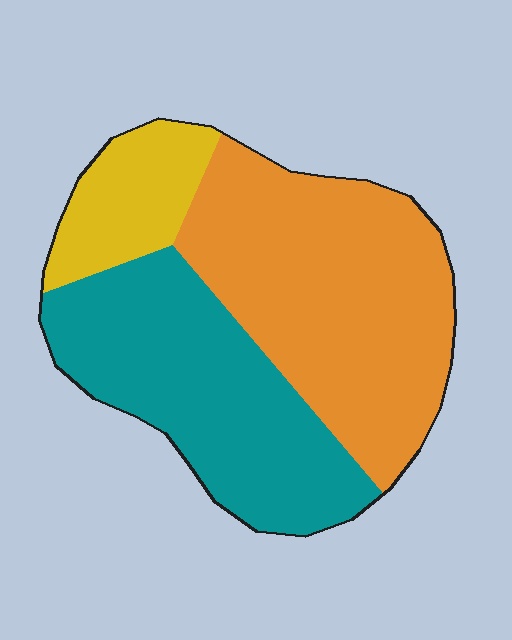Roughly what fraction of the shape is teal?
Teal covers 39% of the shape.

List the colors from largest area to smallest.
From largest to smallest: orange, teal, yellow.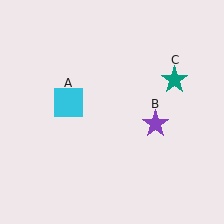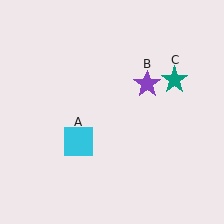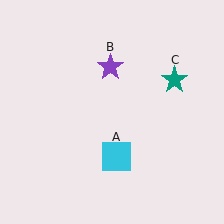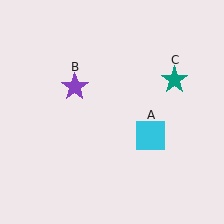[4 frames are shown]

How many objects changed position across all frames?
2 objects changed position: cyan square (object A), purple star (object B).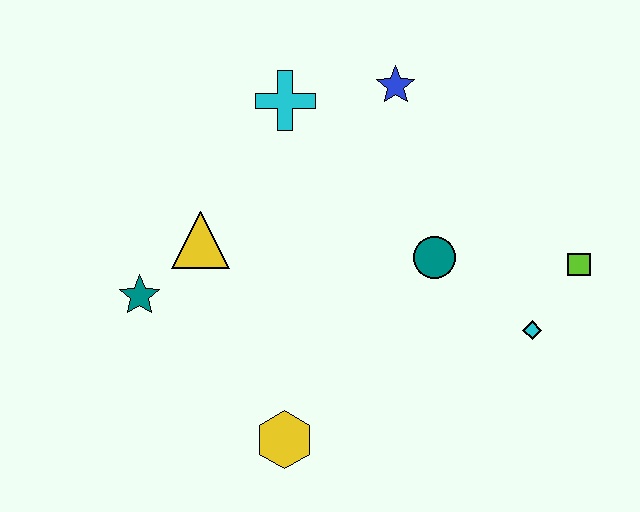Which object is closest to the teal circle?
The cyan diamond is closest to the teal circle.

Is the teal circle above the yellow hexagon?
Yes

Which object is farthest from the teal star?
The lime square is farthest from the teal star.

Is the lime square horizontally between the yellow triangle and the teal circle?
No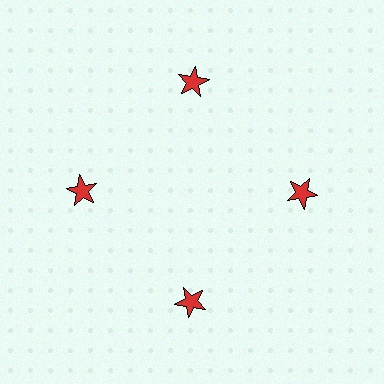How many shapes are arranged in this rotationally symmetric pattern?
There are 4 shapes, arranged in 4 groups of 1.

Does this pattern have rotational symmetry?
Yes, this pattern has 4-fold rotational symmetry. It looks the same after rotating 90 degrees around the center.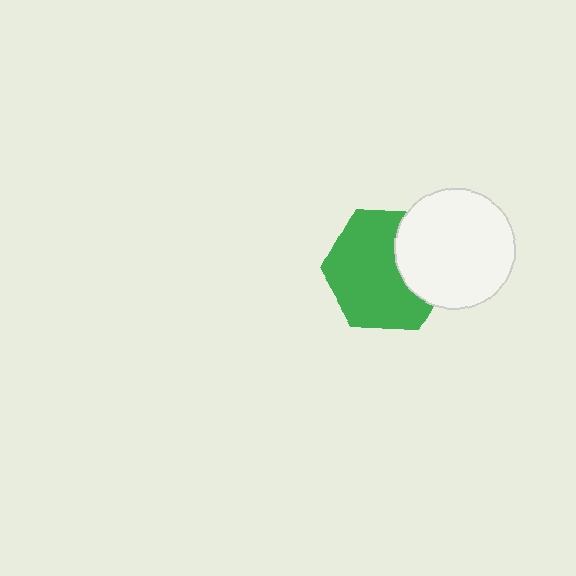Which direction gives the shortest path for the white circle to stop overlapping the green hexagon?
Moving right gives the shortest separation.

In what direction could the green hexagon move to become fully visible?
The green hexagon could move left. That would shift it out from behind the white circle entirely.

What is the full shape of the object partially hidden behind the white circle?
The partially hidden object is a green hexagon.